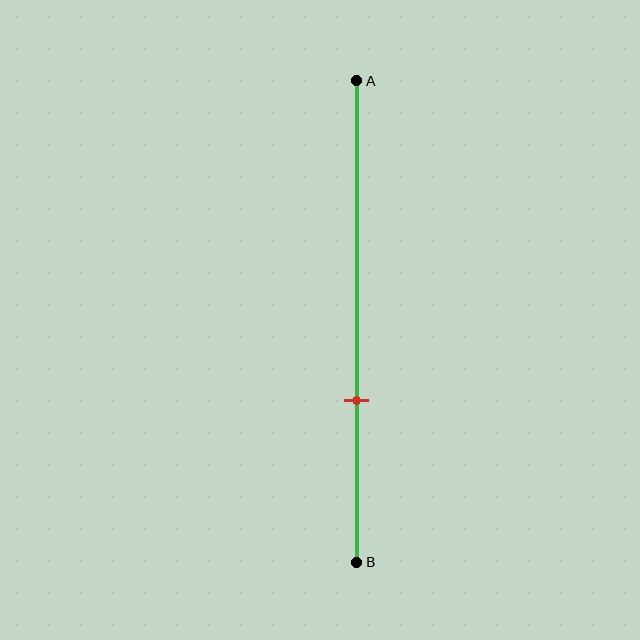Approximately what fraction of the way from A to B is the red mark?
The red mark is approximately 65% of the way from A to B.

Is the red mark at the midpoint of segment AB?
No, the mark is at about 65% from A, not at the 50% midpoint.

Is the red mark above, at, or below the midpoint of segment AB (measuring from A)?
The red mark is below the midpoint of segment AB.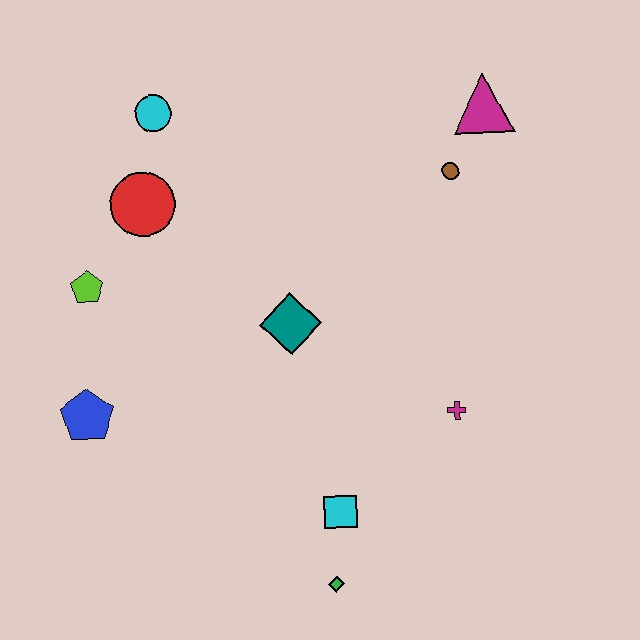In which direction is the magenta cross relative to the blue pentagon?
The magenta cross is to the right of the blue pentagon.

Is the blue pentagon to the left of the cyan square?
Yes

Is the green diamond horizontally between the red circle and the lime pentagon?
No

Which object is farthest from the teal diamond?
The magenta triangle is farthest from the teal diamond.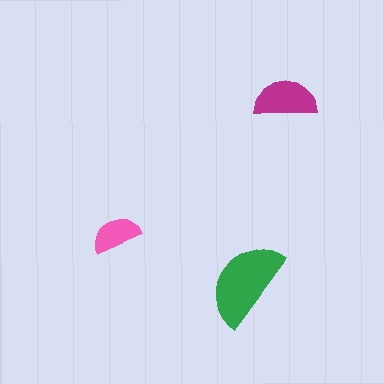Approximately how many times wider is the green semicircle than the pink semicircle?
About 2 times wider.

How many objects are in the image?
There are 3 objects in the image.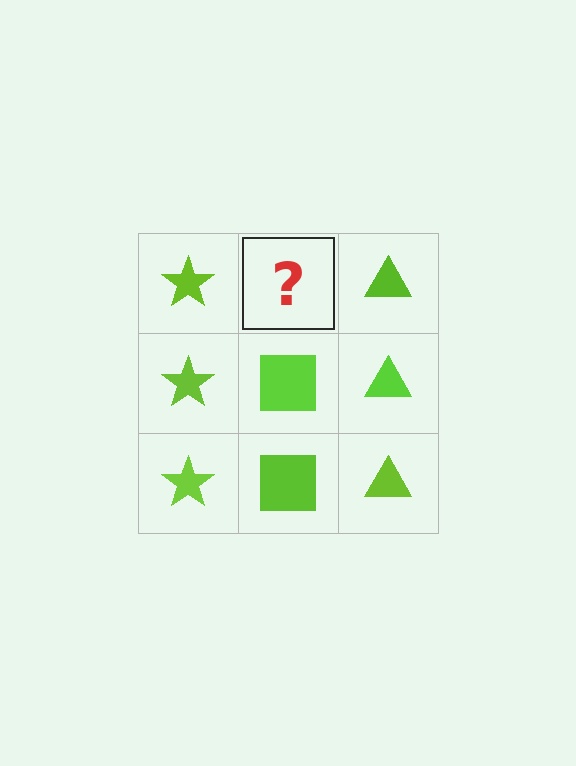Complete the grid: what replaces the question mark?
The question mark should be replaced with a lime square.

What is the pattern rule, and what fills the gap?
The rule is that each column has a consistent shape. The gap should be filled with a lime square.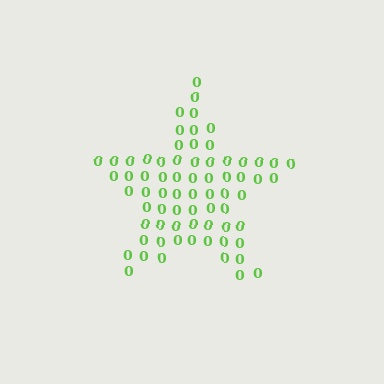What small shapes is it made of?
It is made of small digit 0's.